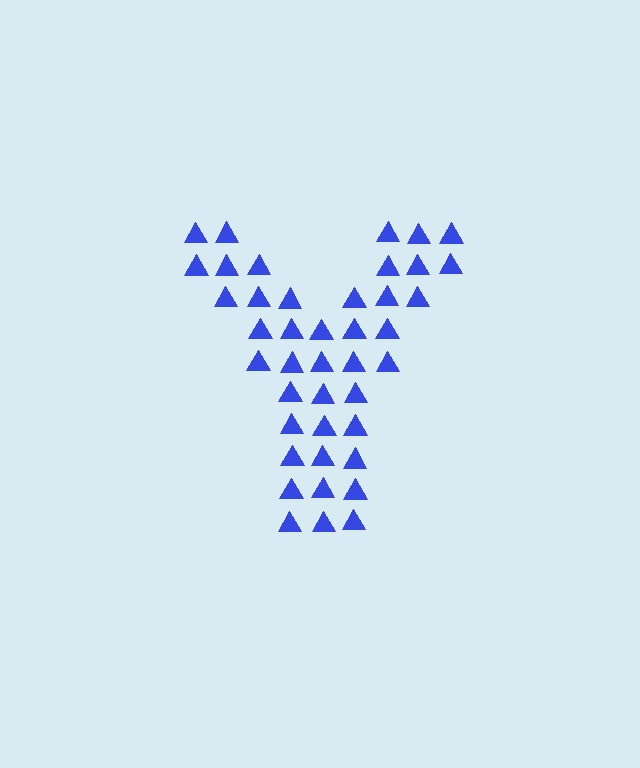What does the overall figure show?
The overall figure shows the letter Y.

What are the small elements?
The small elements are triangles.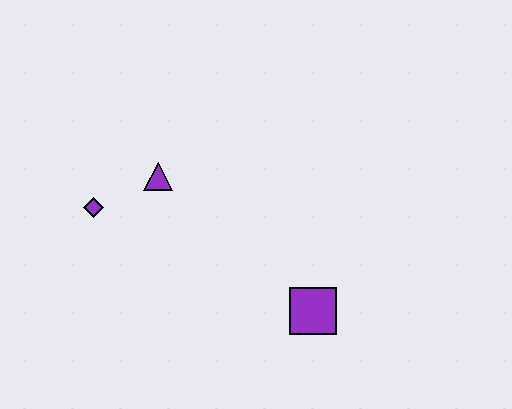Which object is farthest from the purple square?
The purple diamond is farthest from the purple square.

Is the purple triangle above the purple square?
Yes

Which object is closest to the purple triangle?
The purple diamond is closest to the purple triangle.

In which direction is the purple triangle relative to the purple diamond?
The purple triangle is to the right of the purple diamond.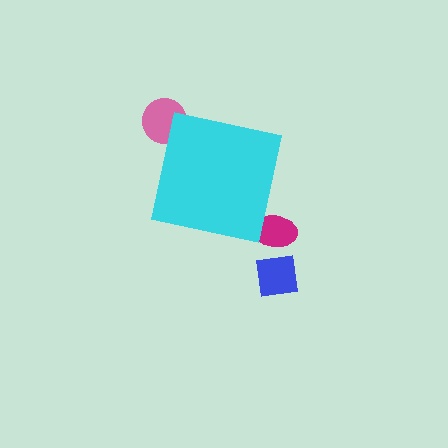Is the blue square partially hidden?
No, the blue square is fully visible.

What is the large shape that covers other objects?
A cyan square.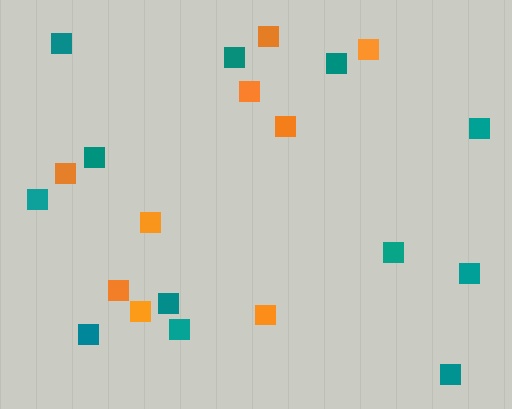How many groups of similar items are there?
There are 2 groups: one group of orange squares (9) and one group of teal squares (12).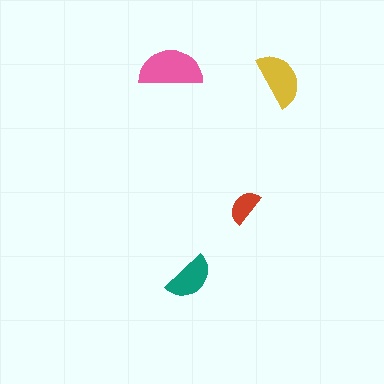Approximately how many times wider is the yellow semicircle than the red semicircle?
About 1.5 times wider.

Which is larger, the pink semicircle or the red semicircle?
The pink one.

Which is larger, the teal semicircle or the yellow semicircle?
The yellow one.